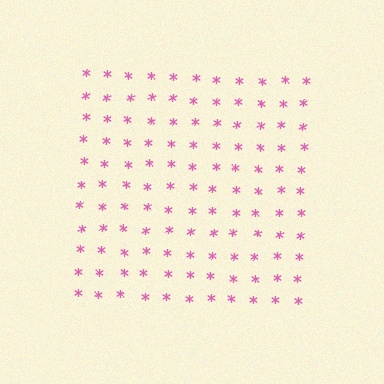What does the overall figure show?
The overall figure shows a square.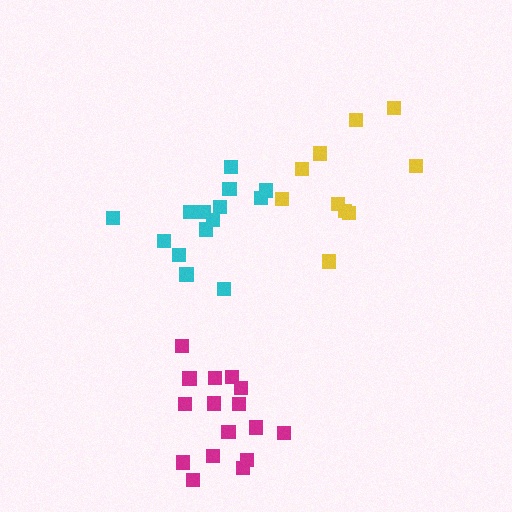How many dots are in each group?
Group 1: 14 dots, Group 2: 10 dots, Group 3: 16 dots (40 total).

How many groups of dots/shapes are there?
There are 3 groups.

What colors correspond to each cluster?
The clusters are colored: cyan, yellow, magenta.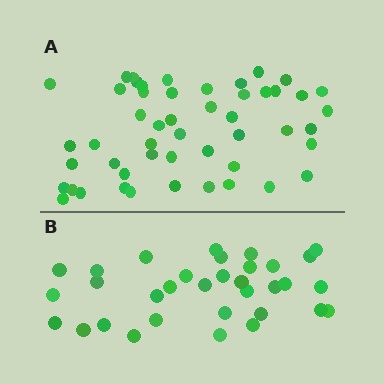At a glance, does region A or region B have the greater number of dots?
Region A (the top region) has more dots.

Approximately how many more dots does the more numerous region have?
Region A has approximately 15 more dots than region B.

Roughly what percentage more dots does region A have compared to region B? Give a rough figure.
About 50% more.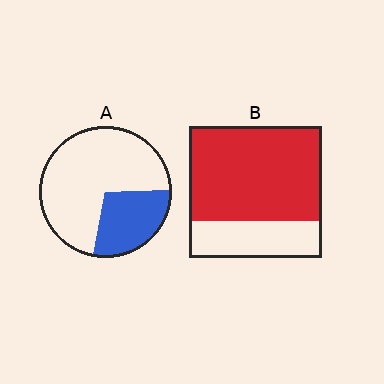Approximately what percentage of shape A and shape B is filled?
A is approximately 30% and B is approximately 70%.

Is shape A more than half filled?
No.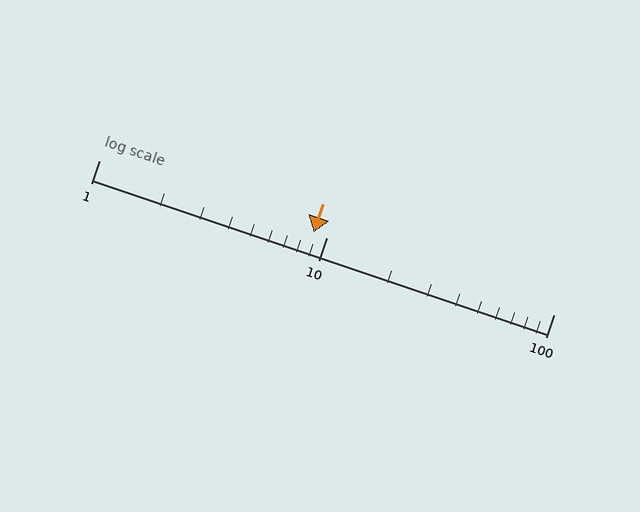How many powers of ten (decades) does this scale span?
The scale spans 2 decades, from 1 to 100.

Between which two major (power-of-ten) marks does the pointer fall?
The pointer is between 1 and 10.